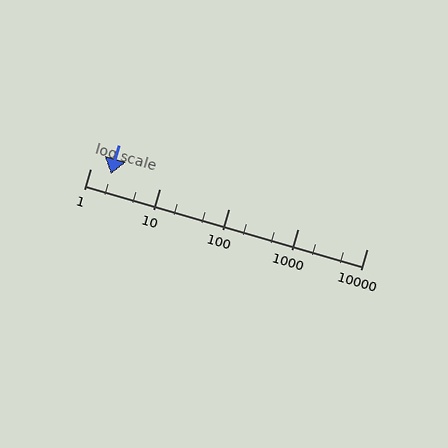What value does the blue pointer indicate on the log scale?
The pointer indicates approximately 2.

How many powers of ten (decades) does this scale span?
The scale spans 4 decades, from 1 to 10000.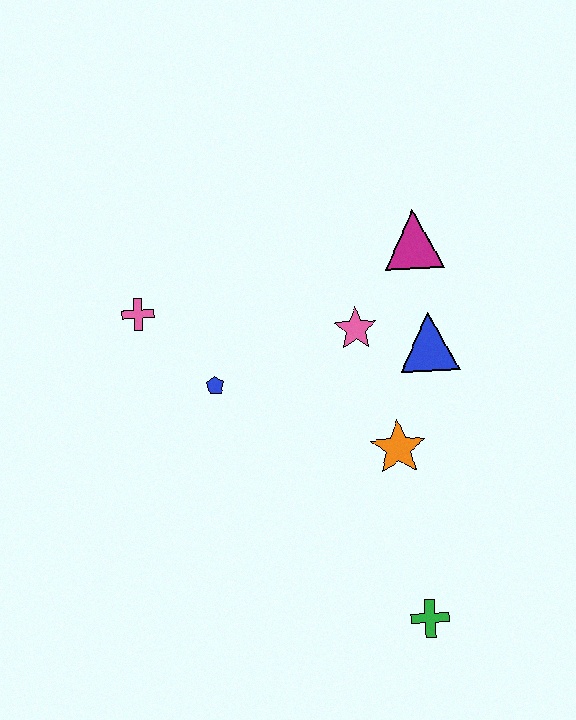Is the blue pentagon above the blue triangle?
No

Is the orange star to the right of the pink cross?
Yes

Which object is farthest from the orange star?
The pink cross is farthest from the orange star.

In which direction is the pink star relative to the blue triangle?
The pink star is to the left of the blue triangle.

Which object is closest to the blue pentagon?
The pink cross is closest to the blue pentagon.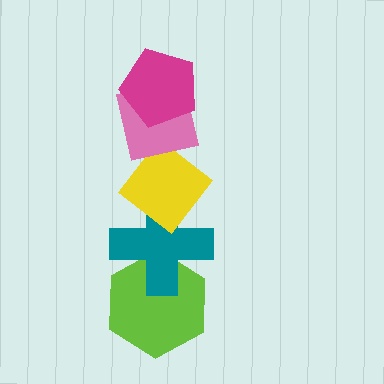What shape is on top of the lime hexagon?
The teal cross is on top of the lime hexagon.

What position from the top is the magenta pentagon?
The magenta pentagon is 1st from the top.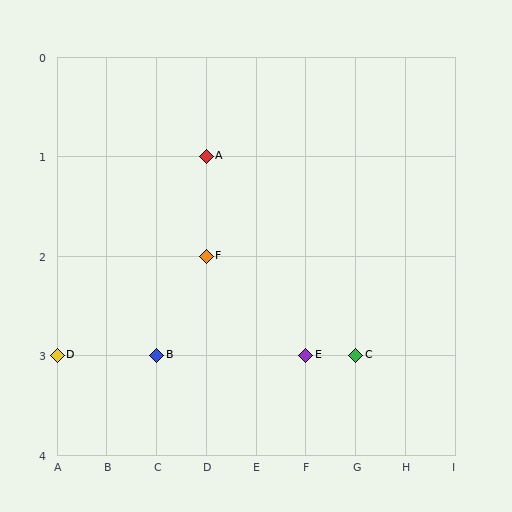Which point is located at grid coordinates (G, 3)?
Point C is at (G, 3).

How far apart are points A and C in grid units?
Points A and C are 3 columns and 2 rows apart (about 3.6 grid units diagonally).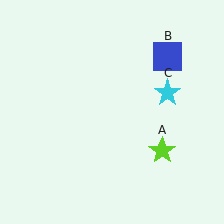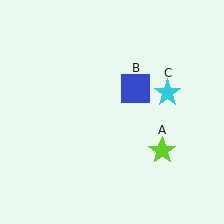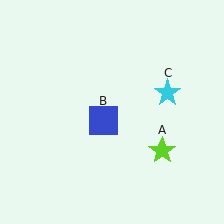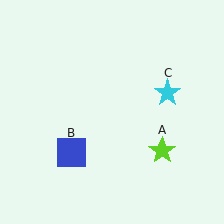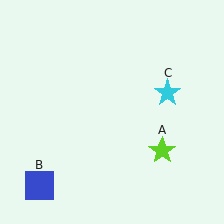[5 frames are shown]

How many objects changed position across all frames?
1 object changed position: blue square (object B).